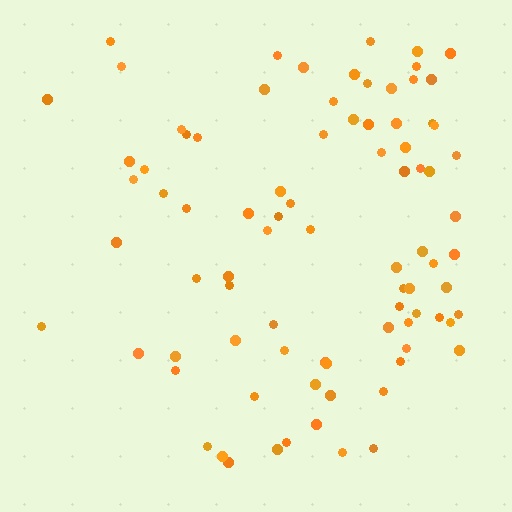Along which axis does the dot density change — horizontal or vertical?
Horizontal.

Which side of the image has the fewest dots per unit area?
The left.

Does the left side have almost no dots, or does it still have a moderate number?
Still a moderate number, just noticeably fewer than the right.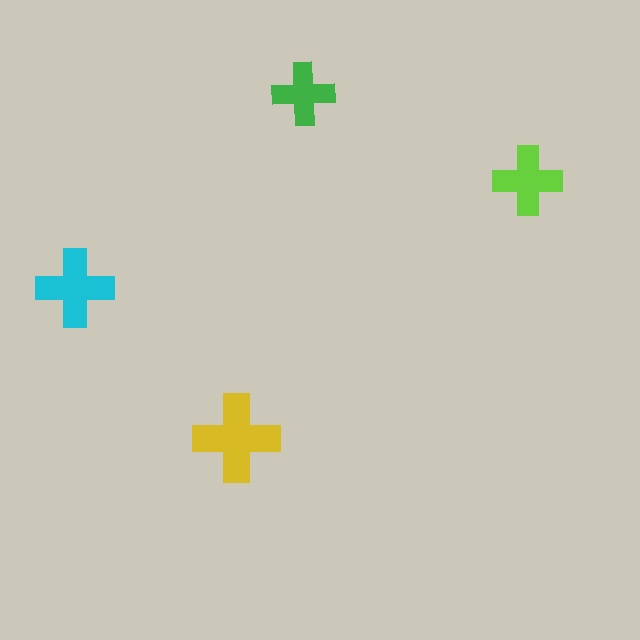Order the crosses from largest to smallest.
the yellow one, the cyan one, the lime one, the green one.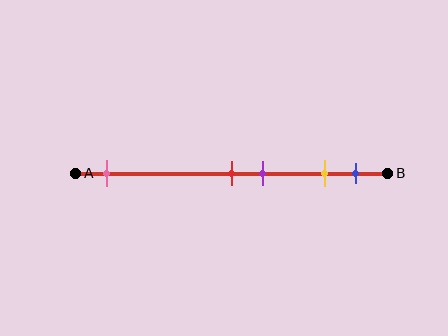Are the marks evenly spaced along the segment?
No, the marks are not evenly spaced.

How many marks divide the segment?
There are 5 marks dividing the segment.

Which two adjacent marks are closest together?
The red and purple marks are the closest adjacent pair.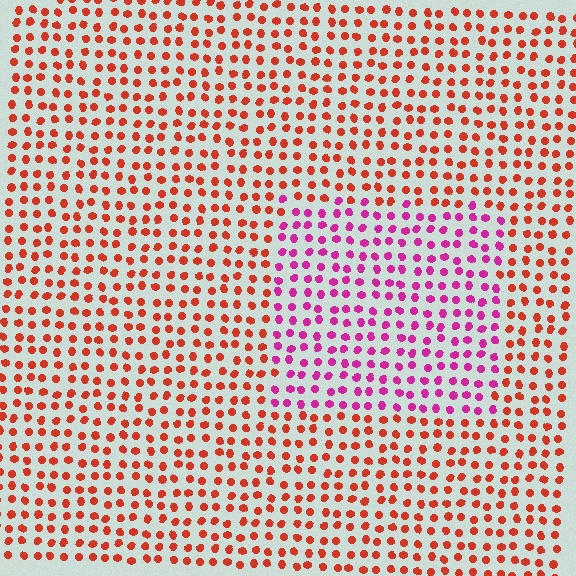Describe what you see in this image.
The image is filled with small red elements in a uniform arrangement. A rectangle-shaped region is visible where the elements are tinted to a slightly different hue, forming a subtle color boundary.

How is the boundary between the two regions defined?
The boundary is defined purely by a slight shift in hue (about 49 degrees). Spacing, size, and orientation are identical on both sides.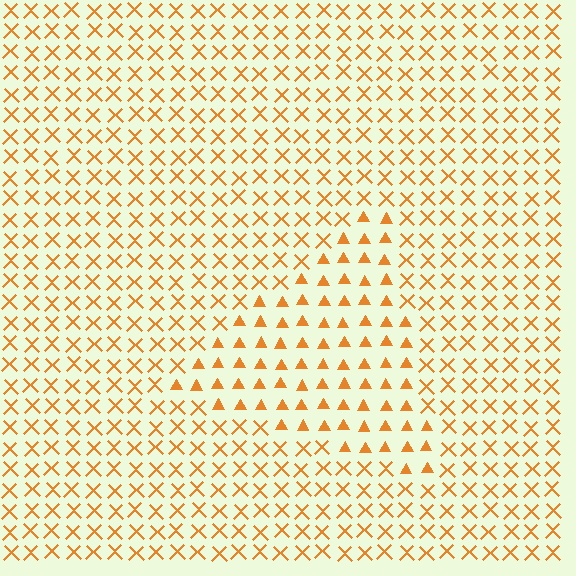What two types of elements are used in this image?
The image uses triangles inside the triangle region and X marks outside it.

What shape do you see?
I see a triangle.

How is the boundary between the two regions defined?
The boundary is defined by a change in element shape: triangles inside vs. X marks outside. All elements share the same color and spacing.